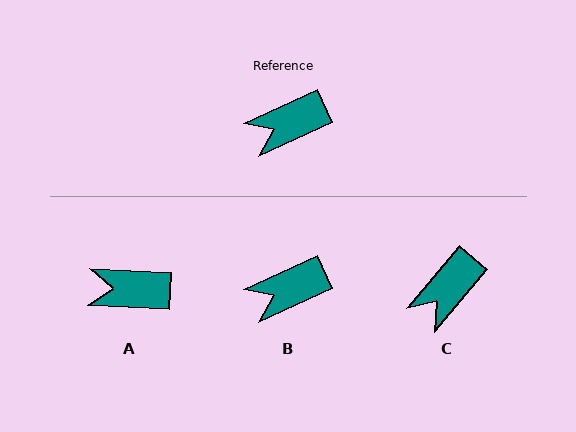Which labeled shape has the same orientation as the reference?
B.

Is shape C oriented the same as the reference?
No, it is off by about 25 degrees.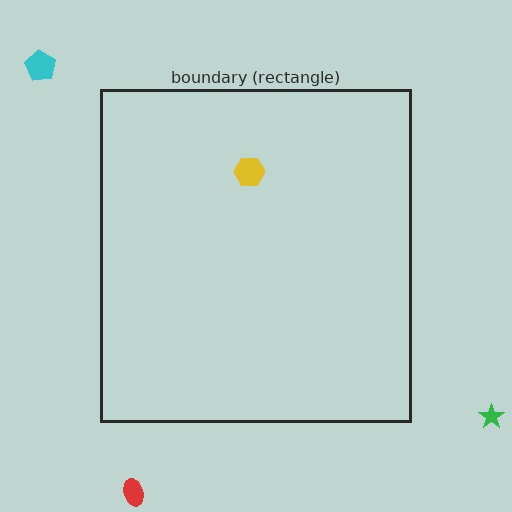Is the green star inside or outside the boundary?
Outside.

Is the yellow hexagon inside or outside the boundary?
Inside.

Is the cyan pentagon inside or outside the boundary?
Outside.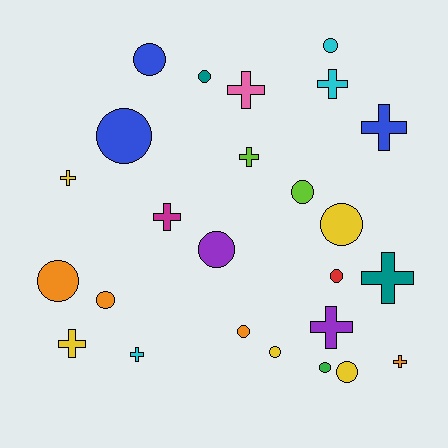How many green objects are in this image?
There is 1 green object.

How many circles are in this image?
There are 14 circles.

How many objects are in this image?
There are 25 objects.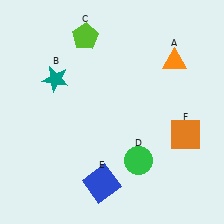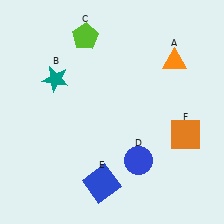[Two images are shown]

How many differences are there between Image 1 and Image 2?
There is 1 difference between the two images.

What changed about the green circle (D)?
In Image 1, D is green. In Image 2, it changed to blue.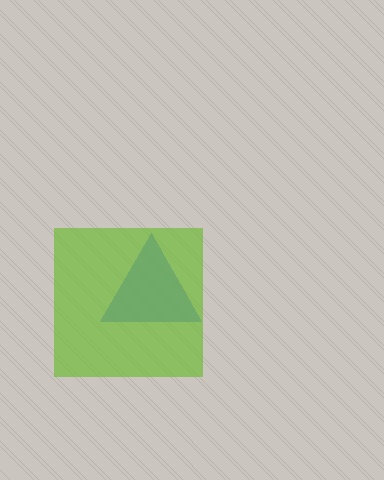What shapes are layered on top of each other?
The layered shapes are: a blue triangle, a lime square.